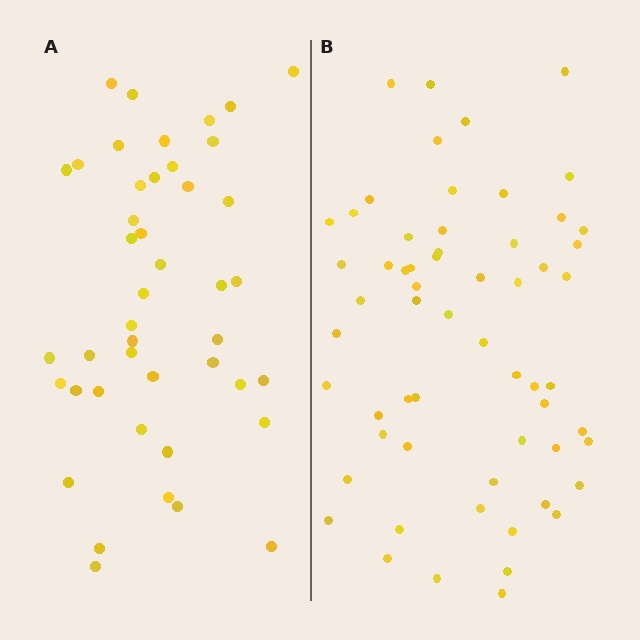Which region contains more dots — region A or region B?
Region B (the right region) has more dots.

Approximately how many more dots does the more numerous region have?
Region B has approximately 15 more dots than region A.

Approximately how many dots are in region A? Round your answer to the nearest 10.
About 40 dots. (The exact count is 44, which rounds to 40.)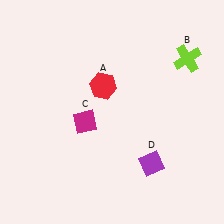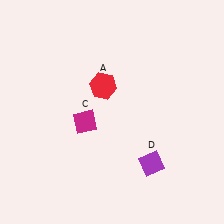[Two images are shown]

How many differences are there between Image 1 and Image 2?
There is 1 difference between the two images.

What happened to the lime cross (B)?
The lime cross (B) was removed in Image 2. It was in the top-right area of Image 1.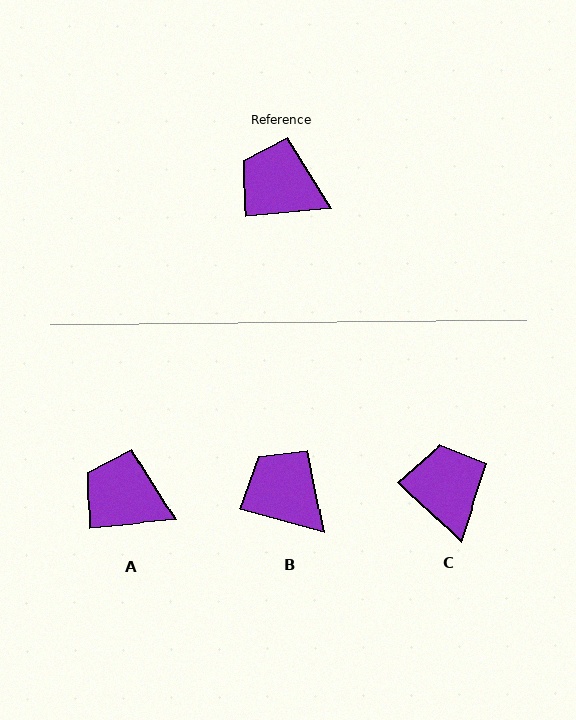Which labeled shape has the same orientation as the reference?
A.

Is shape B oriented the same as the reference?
No, it is off by about 21 degrees.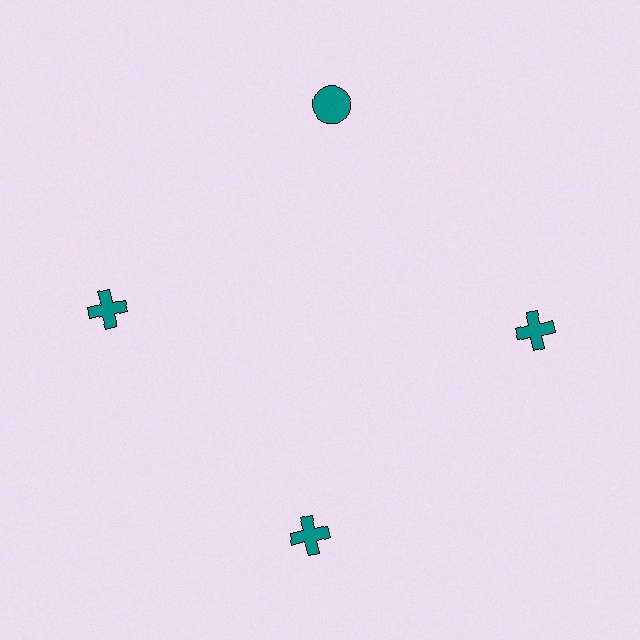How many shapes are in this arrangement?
There are 4 shapes arranged in a ring pattern.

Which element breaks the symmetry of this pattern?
The teal circle at roughly the 12 o'clock position breaks the symmetry. All other shapes are teal crosses.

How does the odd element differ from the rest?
It has a different shape: circle instead of cross.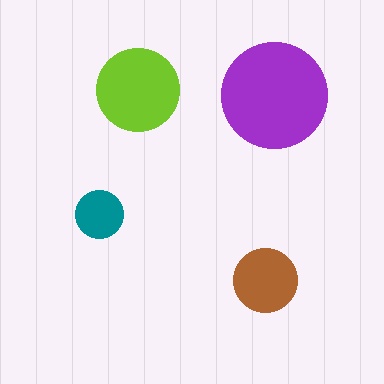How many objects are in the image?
There are 4 objects in the image.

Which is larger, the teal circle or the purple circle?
The purple one.